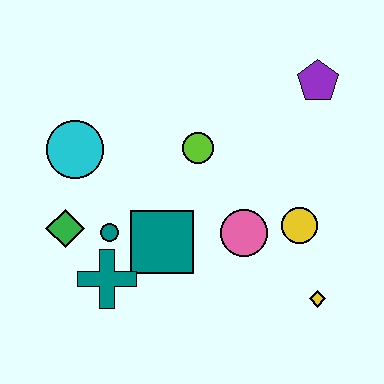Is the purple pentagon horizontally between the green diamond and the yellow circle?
No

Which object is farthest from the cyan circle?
The yellow diamond is farthest from the cyan circle.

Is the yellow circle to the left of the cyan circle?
No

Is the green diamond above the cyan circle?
No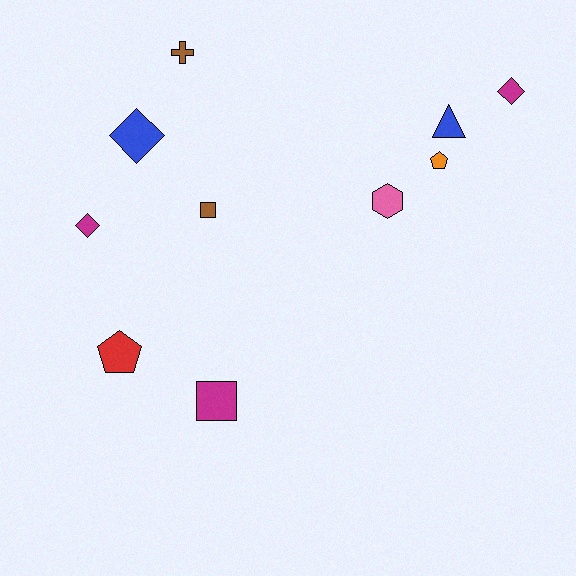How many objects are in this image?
There are 10 objects.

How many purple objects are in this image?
There are no purple objects.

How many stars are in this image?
There are no stars.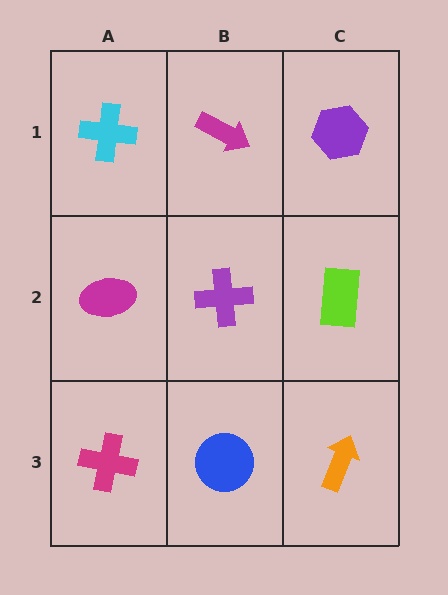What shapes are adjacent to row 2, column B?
A magenta arrow (row 1, column B), a blue circle (row 3, column B), a magenta ellipse (row 2, column A), a lime rectangle (row 2, column C).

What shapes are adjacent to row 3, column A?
A magenta ellipse (row 2, column A), a blue circle (row 3, column B).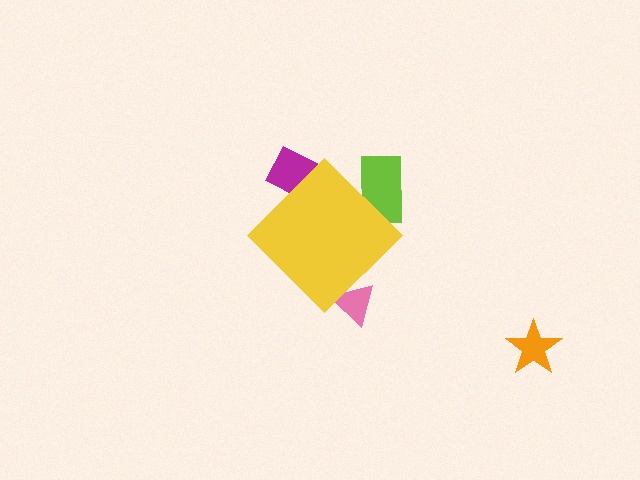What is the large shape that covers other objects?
A yellow diamond.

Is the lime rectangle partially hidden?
Yes, the lime rectangle is partially hidden behind the yellow diamond.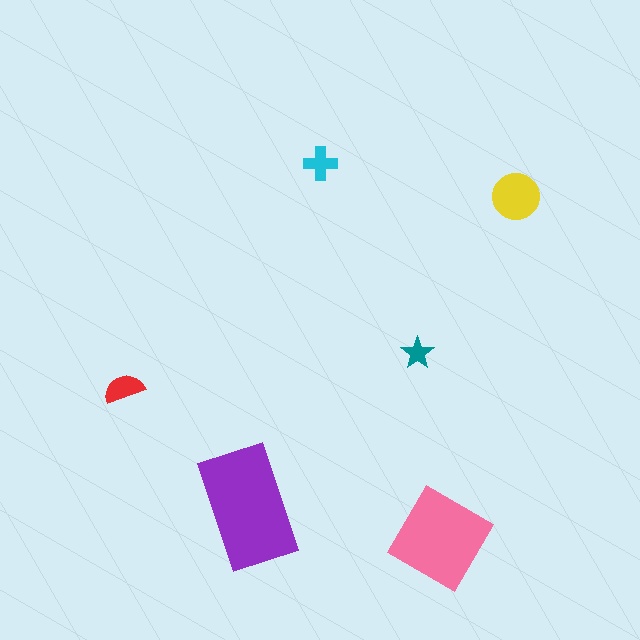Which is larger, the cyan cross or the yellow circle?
The yellow circle.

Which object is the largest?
The purple rectangle.